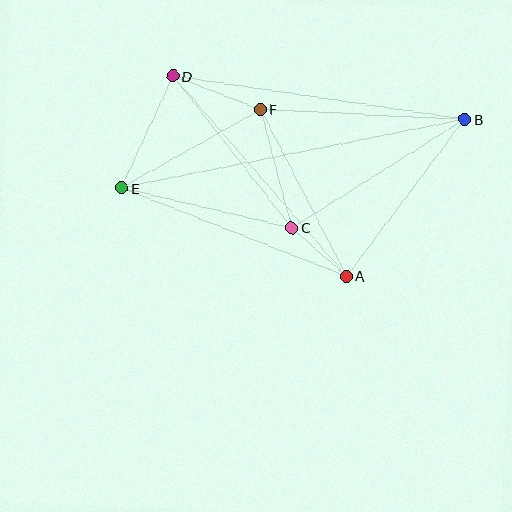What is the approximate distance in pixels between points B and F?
The distance between B and F is approximately 205 pixels.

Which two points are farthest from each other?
Points B and E are farthest from each other.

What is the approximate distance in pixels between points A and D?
The distance between A and D is approximately 265 pixels.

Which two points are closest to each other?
Points A and C are closest to each other.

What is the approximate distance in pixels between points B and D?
The distance between B and D is approximately 295 pixels.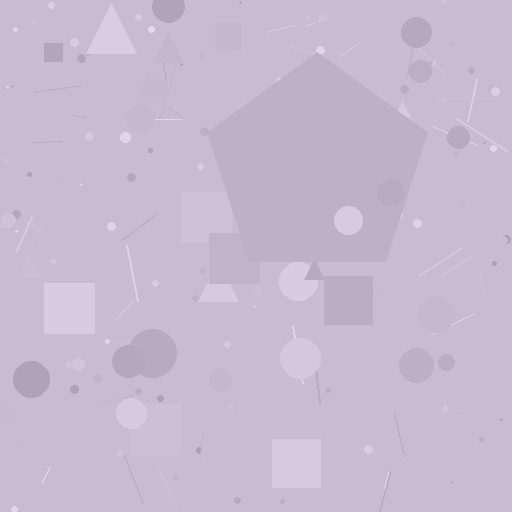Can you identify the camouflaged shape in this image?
The camouflaged shape is a pentagon.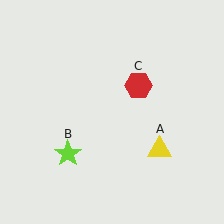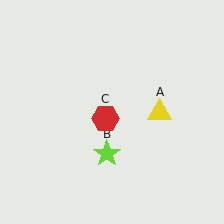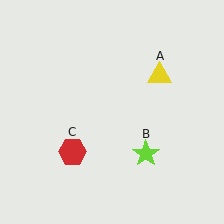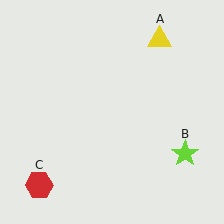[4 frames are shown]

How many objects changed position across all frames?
3 objects changed position: yellow triangle (object A), lime star (object B), red hexagon (object C).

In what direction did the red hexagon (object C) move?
The red hexagon (object C) moved down and to the left.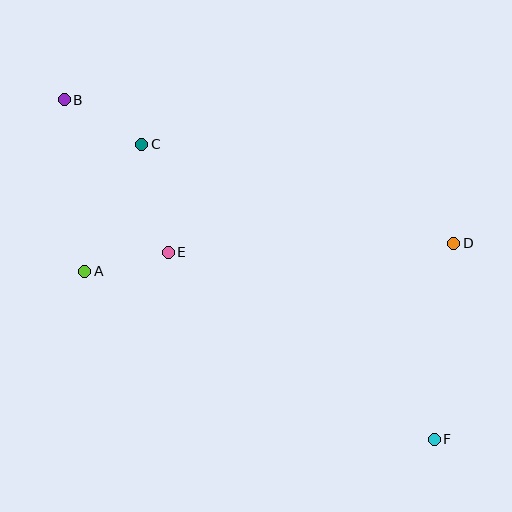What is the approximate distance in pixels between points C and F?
The distance between C and F is approximately 416 pixels.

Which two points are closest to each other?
Points A and E are closest to each other.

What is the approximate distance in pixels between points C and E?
The distance between C and E is approximately 111 pixels.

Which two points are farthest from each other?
Points B and F are farthest from each other.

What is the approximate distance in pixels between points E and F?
The distance between E and F is approximately 326 pixels.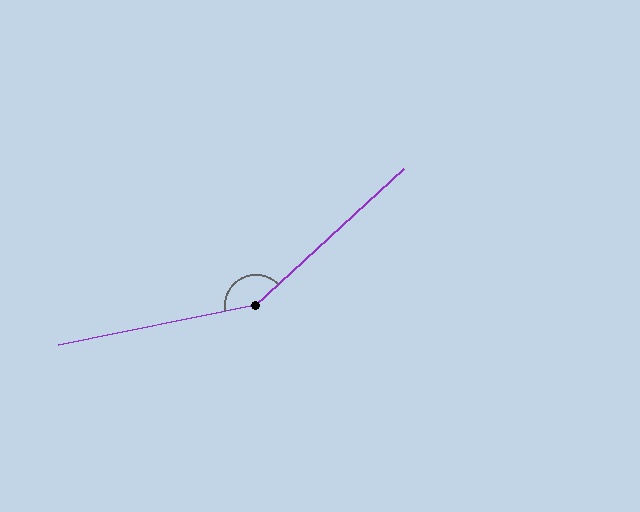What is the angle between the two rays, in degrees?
Approximately 149 degrees.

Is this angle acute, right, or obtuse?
It is obtuse.